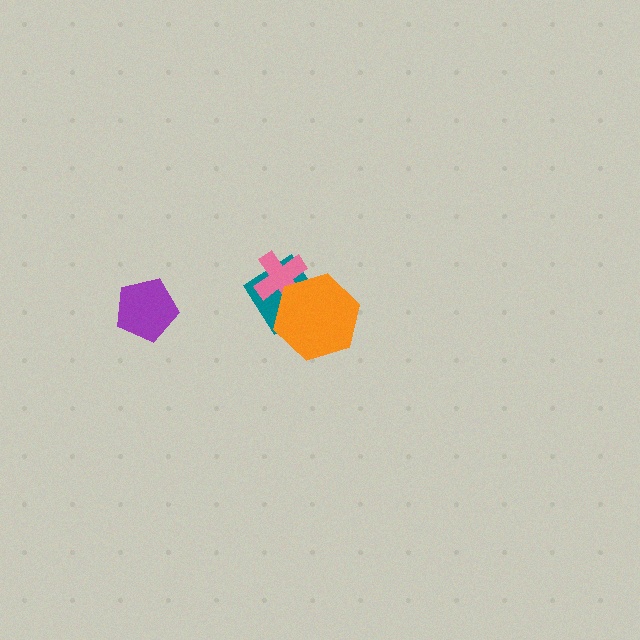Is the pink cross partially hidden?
Yes, it is partially covered by another shape.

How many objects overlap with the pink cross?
2 objects overlap with the pink cross.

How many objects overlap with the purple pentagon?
0 objects overlap with the purple pentagon.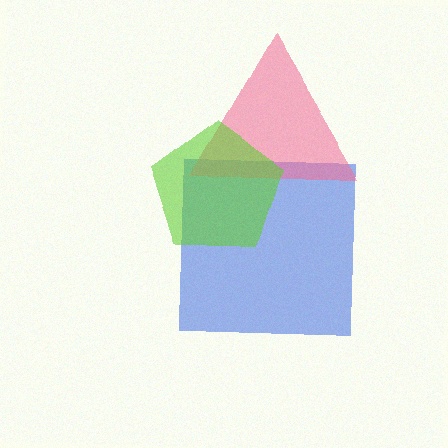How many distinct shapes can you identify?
There are 3 distinct shapes: a blue square, a pink triangle, a lime pentagon.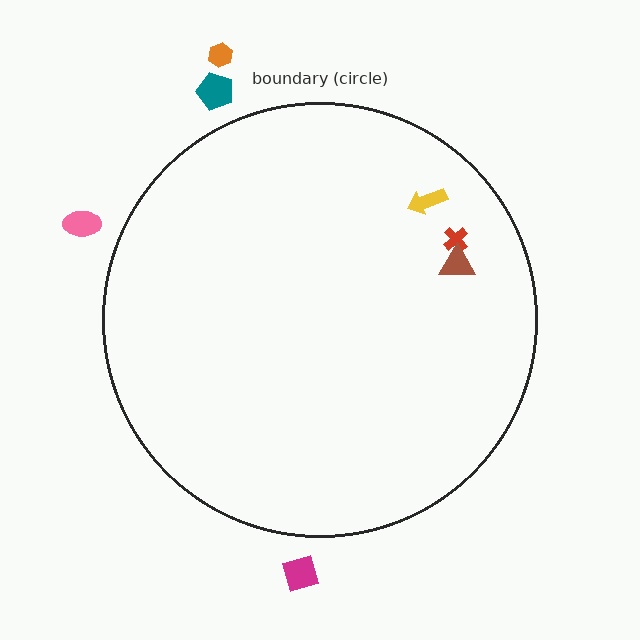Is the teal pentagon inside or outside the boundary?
Outside.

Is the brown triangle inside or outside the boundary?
Inside.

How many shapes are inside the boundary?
3 inside, 4 outside.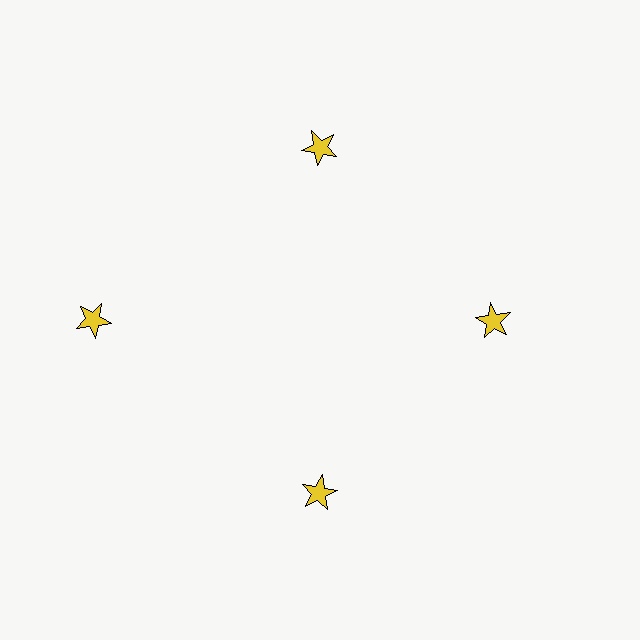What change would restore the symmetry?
The symmetry would be restored by moving it inward, back onto the ring so that all 4 stars sit at equal angles and equal distance from the center.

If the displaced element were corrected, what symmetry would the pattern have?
It would have 4-fold rotational symmetry — the pattern would map onto itself every 90 degrees.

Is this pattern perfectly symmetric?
No. The 4 yellow stars are arranged in a ring, but one element near the 9 o'clock position is pushed outward from the center, breaking the 4-fold rotational symmetry.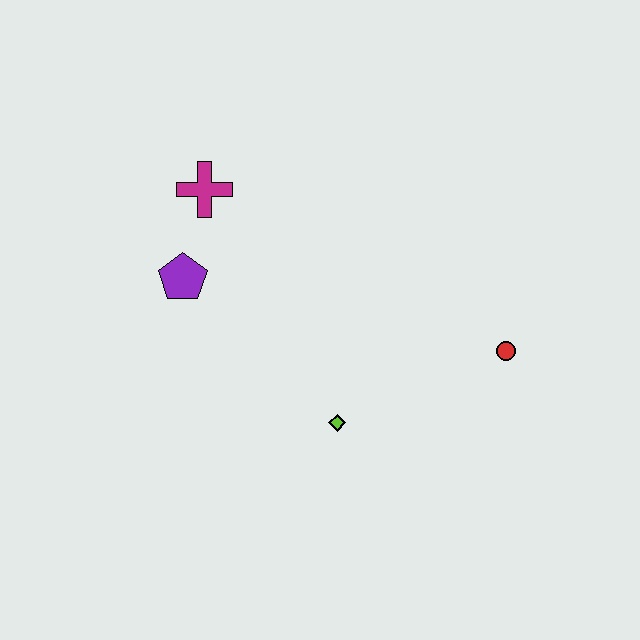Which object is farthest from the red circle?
The magenta cross is farthest from the red circle.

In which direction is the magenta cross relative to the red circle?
The magenta cross is to the left of the red circle.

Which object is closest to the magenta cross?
The purple pentagon is closest to the magenta cross.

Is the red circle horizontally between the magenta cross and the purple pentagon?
No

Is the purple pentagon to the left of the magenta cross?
Yes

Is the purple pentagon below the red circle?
No